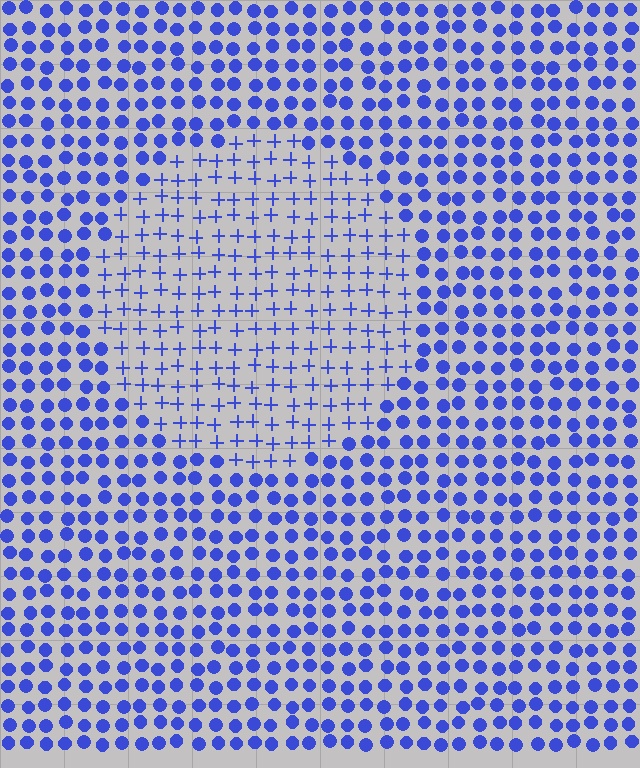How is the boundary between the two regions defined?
The boundary is defined by a change in element shape: plus signs inside vs. circles outside. All elements share the same color and spacing.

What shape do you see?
I see a circle.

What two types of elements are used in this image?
The image uses plus signs inside the circle region and circles outside it.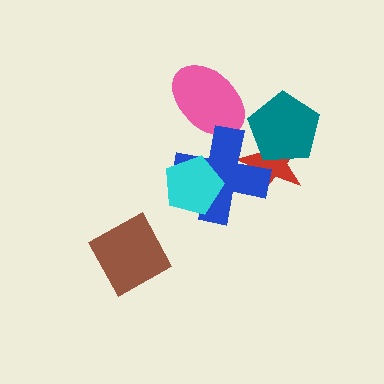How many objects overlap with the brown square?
0 objects overlap with the brown square.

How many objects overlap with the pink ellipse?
1 object overlaps with the pink ellipse.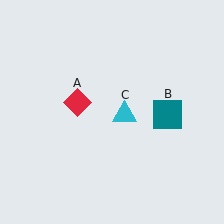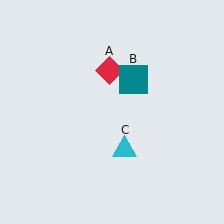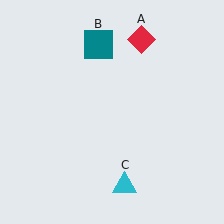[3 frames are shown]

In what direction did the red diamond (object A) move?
The red diamond (object A) moved up and to the right.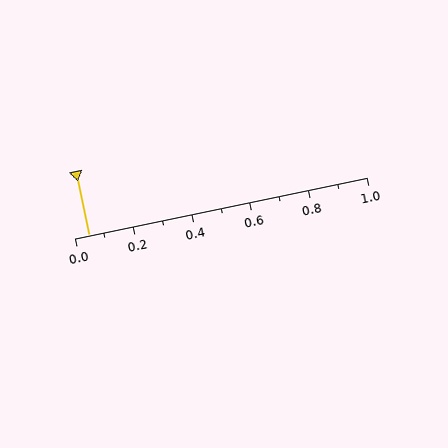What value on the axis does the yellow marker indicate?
The marker indicates approximately 0.05.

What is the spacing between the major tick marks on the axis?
The major ticks are spaced 0.2 apart.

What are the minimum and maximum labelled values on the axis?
The axis runs from 0.0 to 1.0.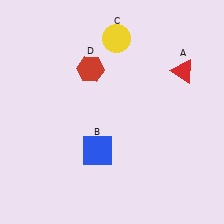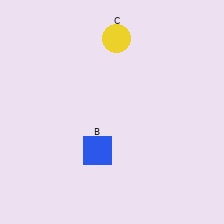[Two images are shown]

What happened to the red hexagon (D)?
The red hexagon (D) was removed in Image 2. It was in the top-left area of Image 1.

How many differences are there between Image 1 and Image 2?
There are 2 differences between the two images.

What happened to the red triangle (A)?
The red triangle (A) was removed in Image 2. It was in the top-right area of Image 1.